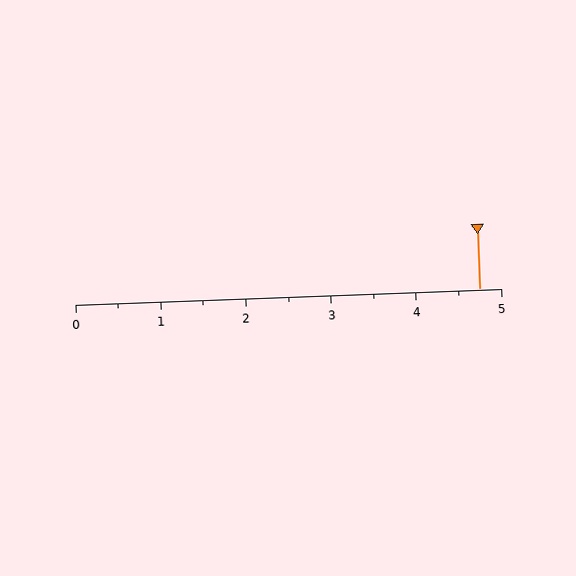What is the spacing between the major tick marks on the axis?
The major ticks are spaced 1 apart.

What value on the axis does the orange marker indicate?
The marker indicates approximately 4.8.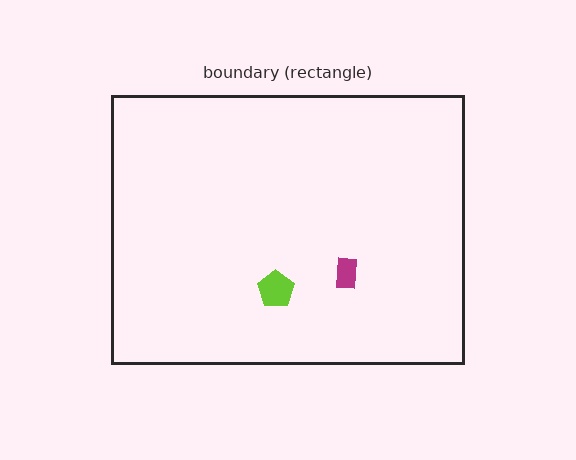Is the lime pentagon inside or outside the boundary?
Inside.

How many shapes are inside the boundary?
2 inside, 0 outside.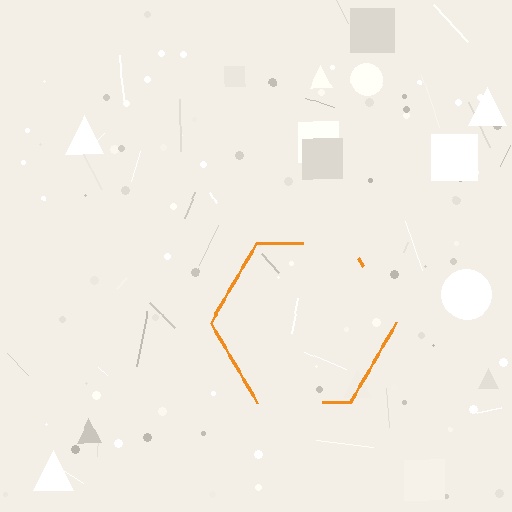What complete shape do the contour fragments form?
The contour fragments form a hexagon.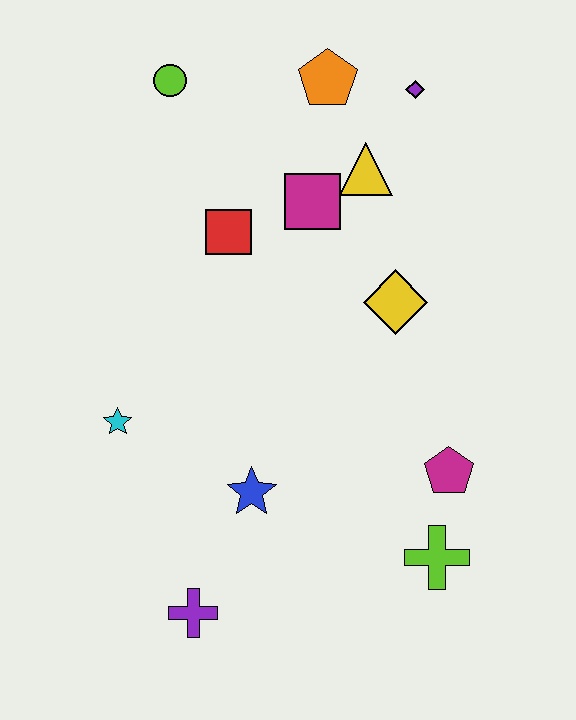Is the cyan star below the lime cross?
No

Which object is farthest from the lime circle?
The lime cross is farthest from the lime circle.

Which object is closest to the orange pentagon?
The purple diamond is closest to the orange pentagon.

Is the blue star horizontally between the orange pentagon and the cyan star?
Yes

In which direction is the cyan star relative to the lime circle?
The cyan star is below the lime circle.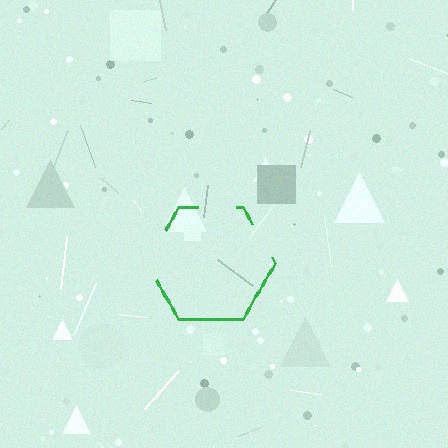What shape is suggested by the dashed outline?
The dashed outline suggests a hexagon.